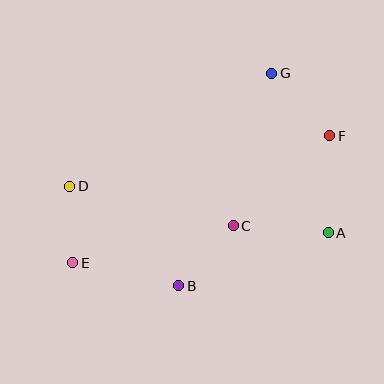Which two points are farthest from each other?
Points E and F are farthest from each other.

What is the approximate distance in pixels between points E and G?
The distance between E and G is approximately 275 pixels.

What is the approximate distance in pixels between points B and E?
The distance between B and E is approximately 108 pixels.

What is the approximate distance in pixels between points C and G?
The distance between C and G is approximately 158 pixels.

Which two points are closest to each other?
Points D and E are closest to each other.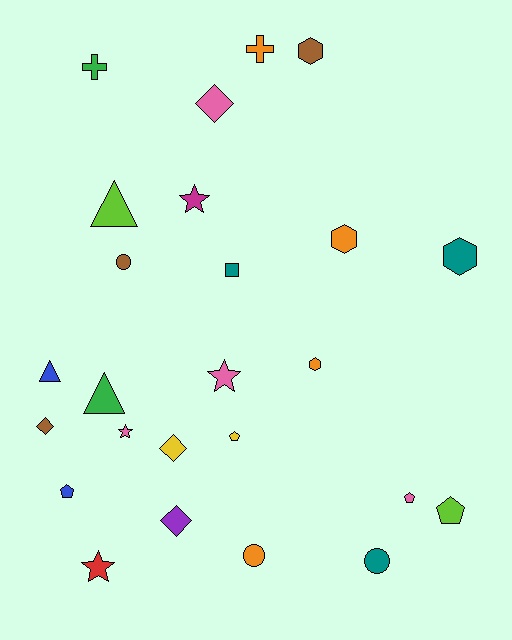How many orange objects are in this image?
There are 4 orange objects.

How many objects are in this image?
There are 25 objects.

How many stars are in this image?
There are 4 stars.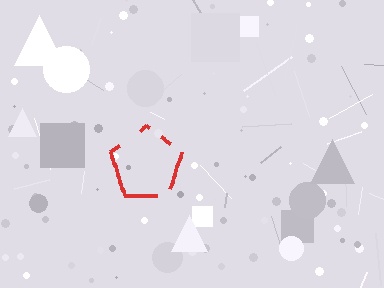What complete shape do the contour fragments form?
The contour fragments form a pentagon.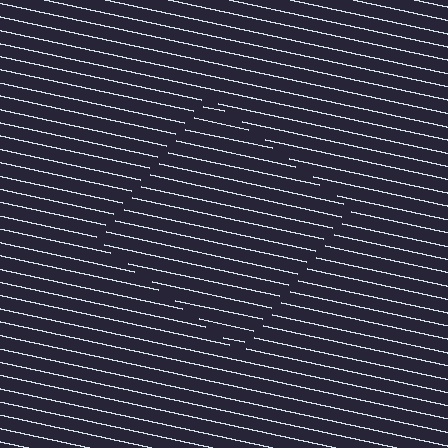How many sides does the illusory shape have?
4 sides — the line-ends trace a square.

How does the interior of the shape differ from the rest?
The interior of the shape contains the same grating, shifted by half a period — the contour is defined by the phase discontinuity where line-ends from the inner and outer gratings abut.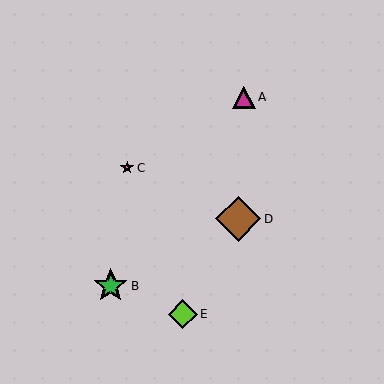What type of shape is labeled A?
Shape A is a magenta triangle.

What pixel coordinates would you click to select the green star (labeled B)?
Click at (111, 286) to select the green star B.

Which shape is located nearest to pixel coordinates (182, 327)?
The lime diamond (labeled E) at (183, 314) is nearest to that location.